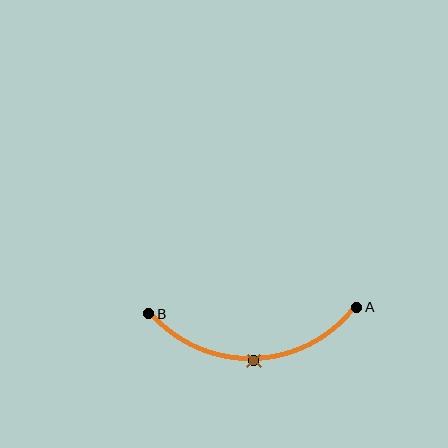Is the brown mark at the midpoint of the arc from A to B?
Yes. The brown mark lies on the arc at equal arc-length from both A and B — it is the arc midpoint.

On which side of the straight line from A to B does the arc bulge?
The arc bulges below the straight line connecting A and B.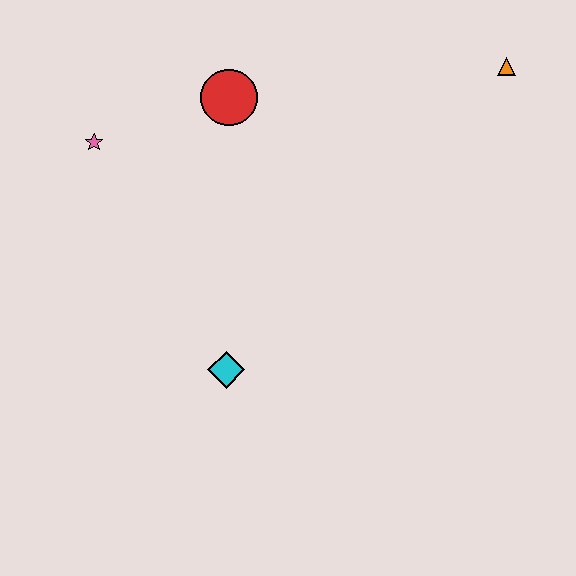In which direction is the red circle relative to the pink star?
The red circle is to the right of the pink star.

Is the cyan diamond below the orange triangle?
Yes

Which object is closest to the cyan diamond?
The pink star is closest to the cyan diamond.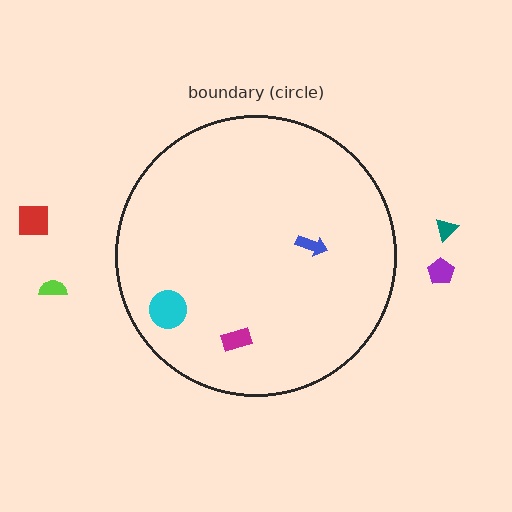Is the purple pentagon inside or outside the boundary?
Outside.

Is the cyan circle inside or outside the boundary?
Inside.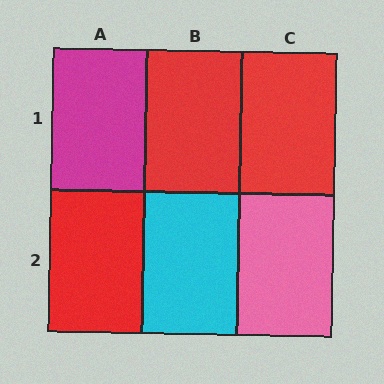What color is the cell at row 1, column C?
Red.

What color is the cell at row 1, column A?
Magenta.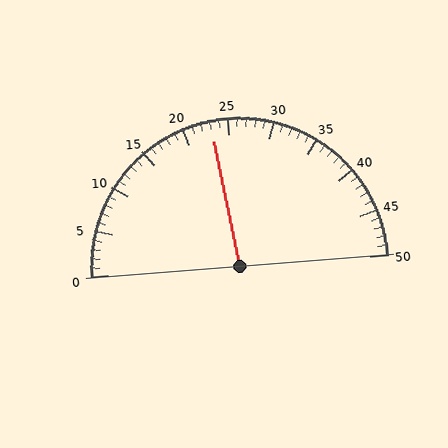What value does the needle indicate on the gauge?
The needle indicates approximately 23.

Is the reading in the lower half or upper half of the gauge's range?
The reading is in the lower half of the range (0 to 50).